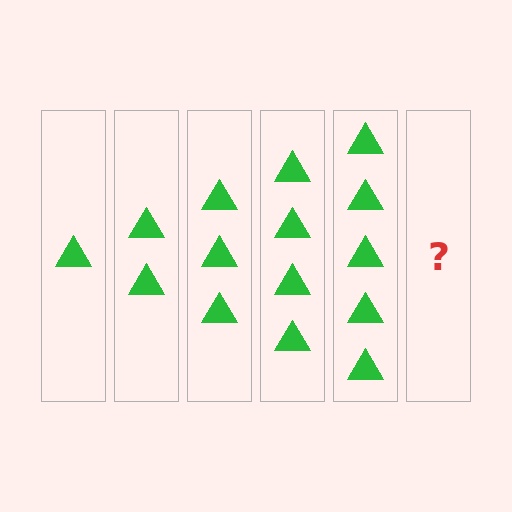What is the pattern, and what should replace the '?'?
The pattern is that each step adds one more triangle. The '?' should be 6 triangles.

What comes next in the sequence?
The next element should be 6 triangles.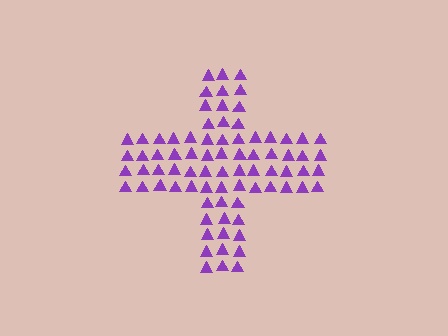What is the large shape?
The large shape is a cross.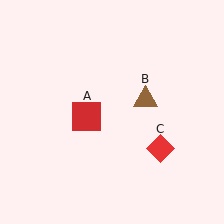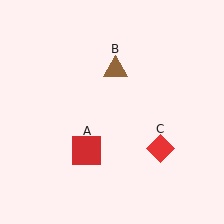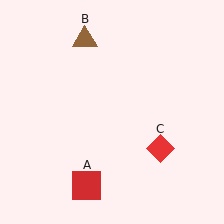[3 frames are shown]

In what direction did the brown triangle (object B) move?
The brown triangle (object B) moved up and to the left.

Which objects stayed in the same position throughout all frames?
Red diamond (object C) remained stationary.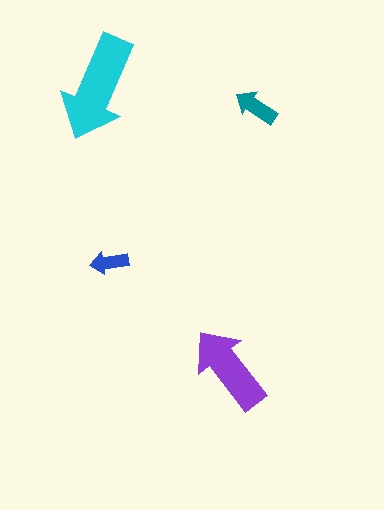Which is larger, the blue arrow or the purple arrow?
The purple one.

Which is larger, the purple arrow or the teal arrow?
The purple one.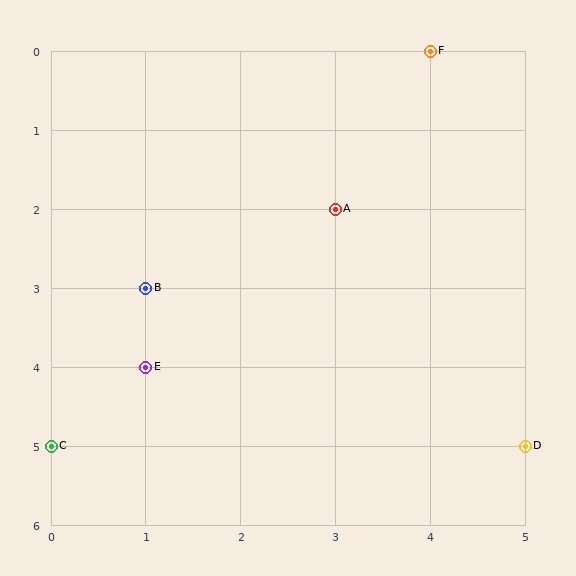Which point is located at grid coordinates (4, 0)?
Point F is at (4, 0).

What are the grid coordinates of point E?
Point E is at grid coordinates (1, 4).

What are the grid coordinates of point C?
Point C is at grid coordinates (0, 5).